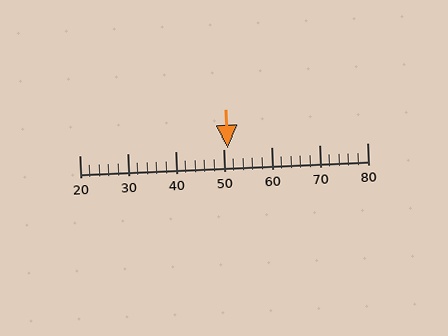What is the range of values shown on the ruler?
The ruler shows values from 20 to 80.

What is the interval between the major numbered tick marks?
The major tick marks are spaced 10 units apart.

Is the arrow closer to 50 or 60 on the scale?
The arrow is closer to 50.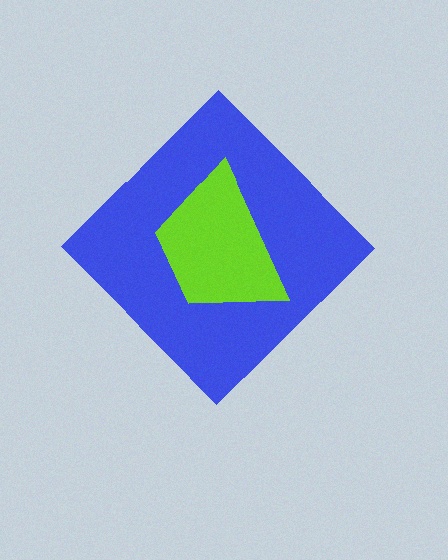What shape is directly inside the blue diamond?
The lime trapezoid.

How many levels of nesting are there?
2.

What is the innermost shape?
The lime trapezoid.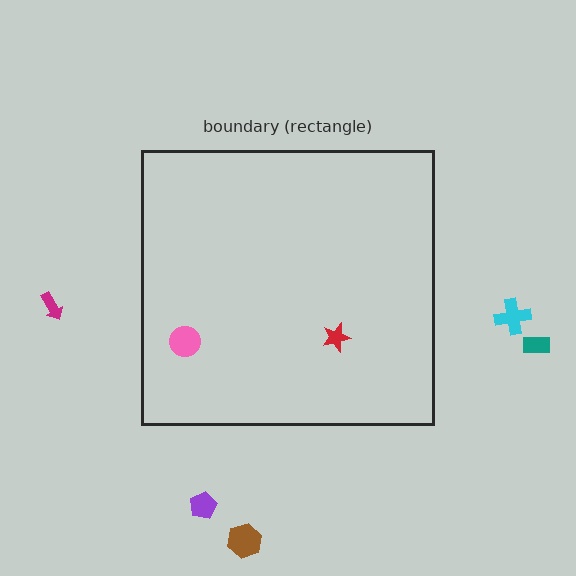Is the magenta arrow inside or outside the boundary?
Outside.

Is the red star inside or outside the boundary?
Inside.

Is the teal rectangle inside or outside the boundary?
Outside.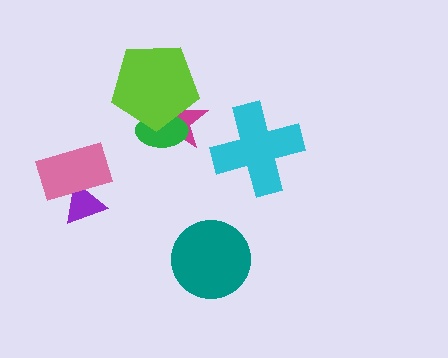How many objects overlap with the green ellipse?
2 objects overlap with the green ellipse.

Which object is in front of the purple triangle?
The pink rectangle is in front of the purple triangle.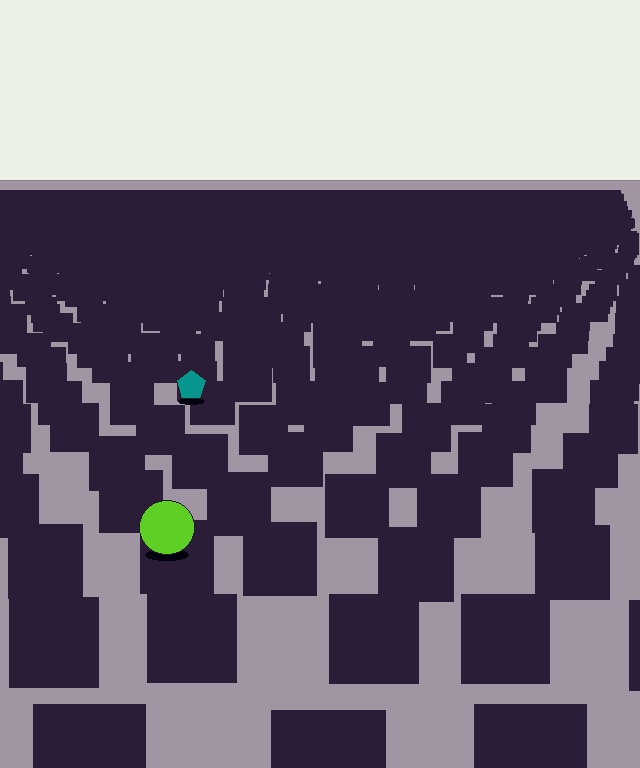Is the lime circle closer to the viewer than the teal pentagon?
Yes. The lime circle is closer — you can tell from the texture gradient: the ground texture is coarser near it.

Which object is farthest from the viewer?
The teal pentagon is farthest from the viewer. It appears smaller and the ground texture around it is denser.